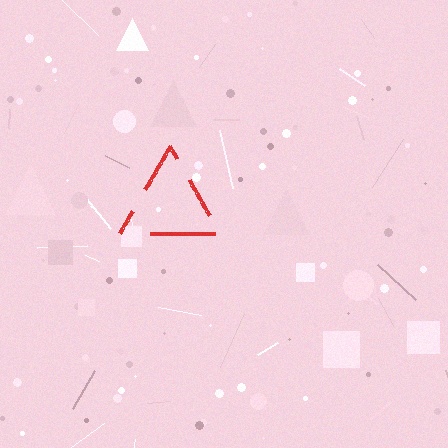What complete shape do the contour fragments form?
The contour fragments form a triangle.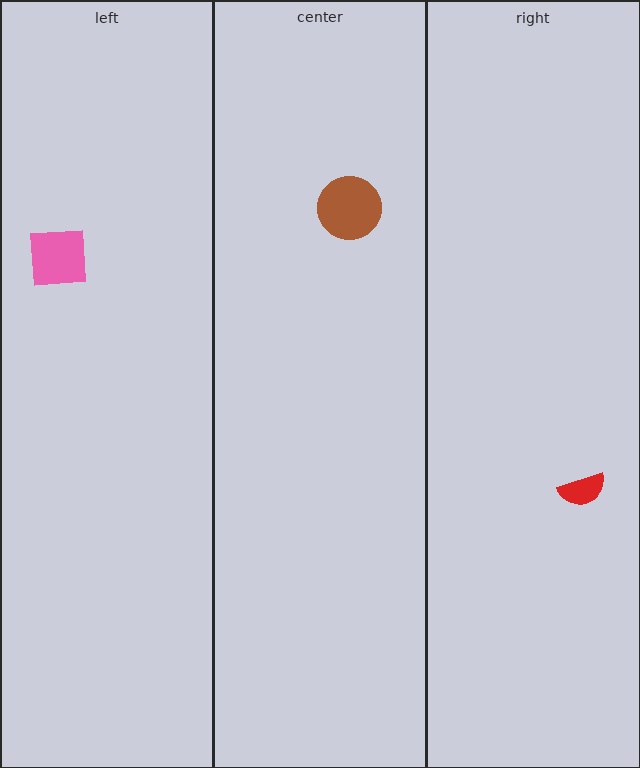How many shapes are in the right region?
1.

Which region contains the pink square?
The left region.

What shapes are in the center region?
The brown circle.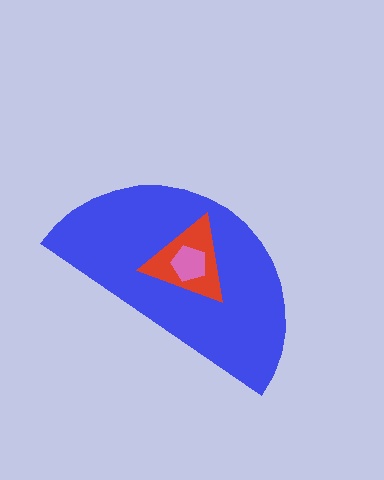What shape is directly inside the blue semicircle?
The red triangle.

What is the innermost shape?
The pink pentagon.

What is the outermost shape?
The blue semicircle.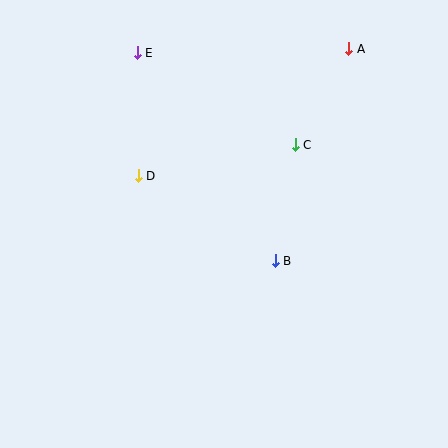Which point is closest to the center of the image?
Point B at (275, 261) is closest to the center.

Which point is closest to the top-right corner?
Point A is closest to the top-right corner.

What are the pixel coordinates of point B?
Point B is at (275, 261).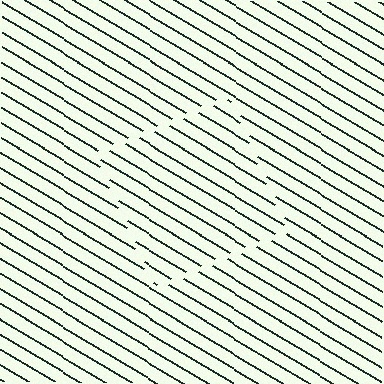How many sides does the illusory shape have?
4 sides — the line-ends trace a square.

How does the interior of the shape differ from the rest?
The interior of the shape contains the same grating, shifted by half a period — the contour is defined by the phase discontinuity where line-ends from the inner and outer gratings abut.